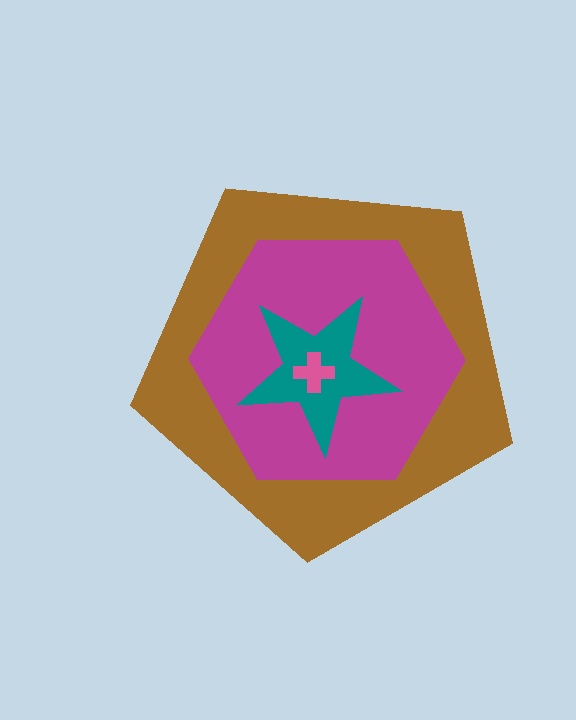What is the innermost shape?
The pink cross.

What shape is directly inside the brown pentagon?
The magenta hexagon.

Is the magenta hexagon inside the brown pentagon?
Yes.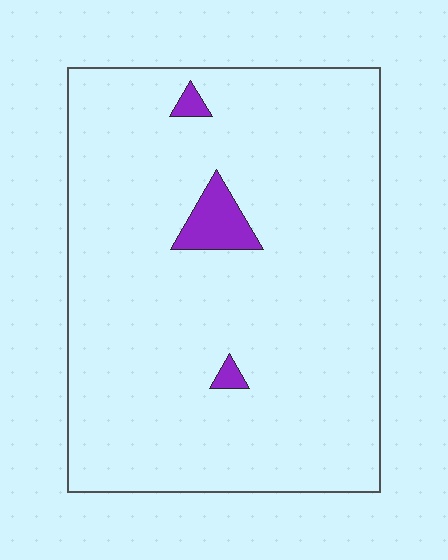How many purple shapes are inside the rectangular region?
3.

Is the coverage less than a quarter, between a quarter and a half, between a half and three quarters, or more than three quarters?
Less than a quarter.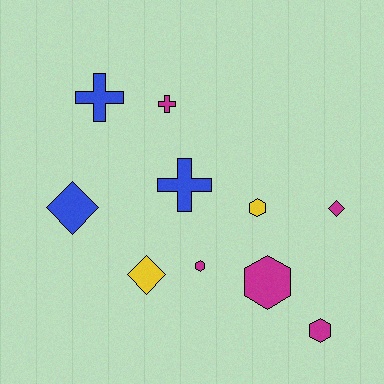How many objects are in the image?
There are 10 objects.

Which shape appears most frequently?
Hexagon, with 4 objects.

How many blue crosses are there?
There are 2 blue crosses.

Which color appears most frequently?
Magenta, with 5 objects.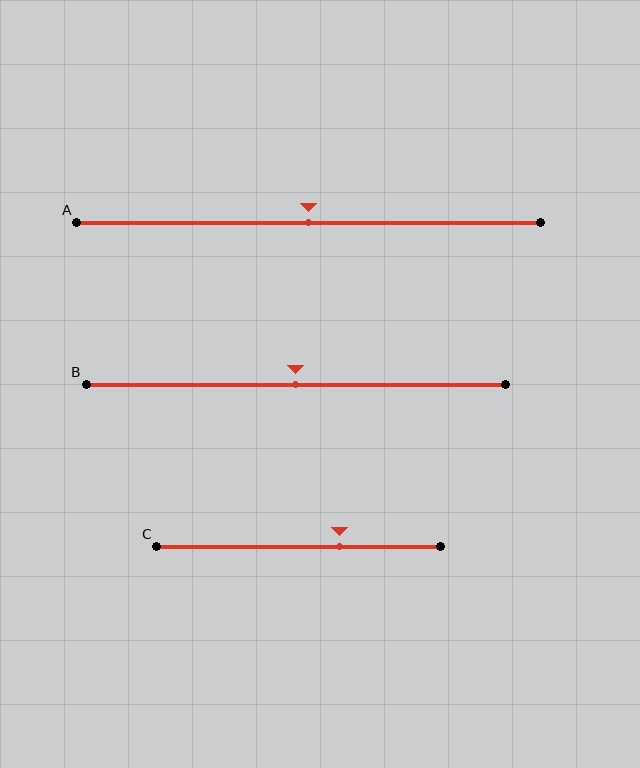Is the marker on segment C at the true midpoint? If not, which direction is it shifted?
No, the marker on segment C is shifted to the right by about 14% of the segment length.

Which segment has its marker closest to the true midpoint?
Segment A has its marker closest to the true midpoint.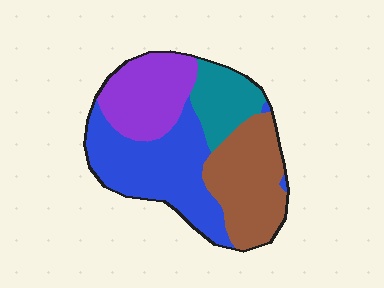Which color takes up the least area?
Teal, at roughly 15%.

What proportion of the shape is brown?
Brown covers around 30% of the shape.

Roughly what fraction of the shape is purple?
Purple takes up about one fifth (1/5) of the shape.